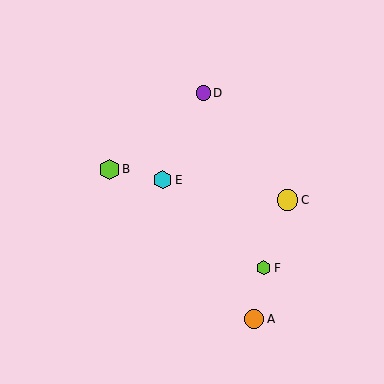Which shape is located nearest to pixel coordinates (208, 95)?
The purple circle (labeled D) at (203, 93) is nearest to that location.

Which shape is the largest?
The yellow circle (labeled C) is the largest.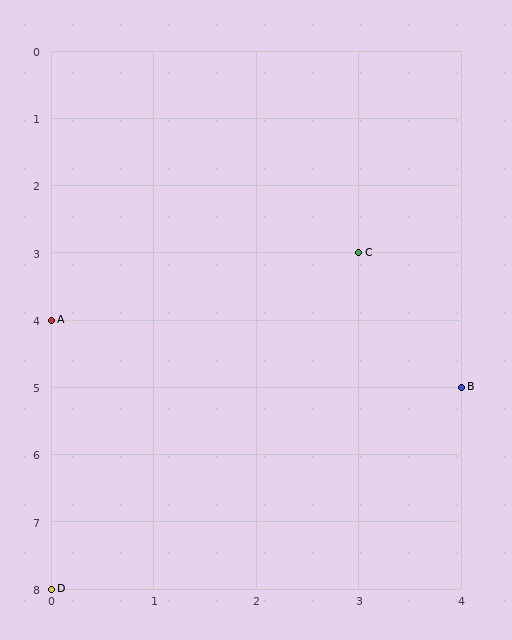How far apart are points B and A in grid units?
Points B and A are 4 columns and 1 row apart (about 4.1 grid units diagonally).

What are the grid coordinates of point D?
Point D is at grid coordinates (0, 8).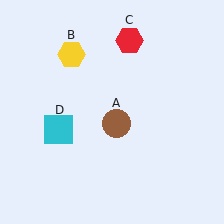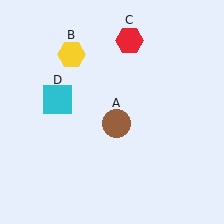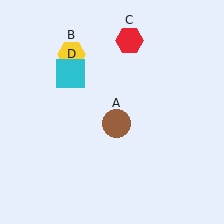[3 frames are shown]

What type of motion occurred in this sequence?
The cyan square (object D) rotated clockwise around the center of the scene.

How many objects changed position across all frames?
1 object changed position: cyan square (object D).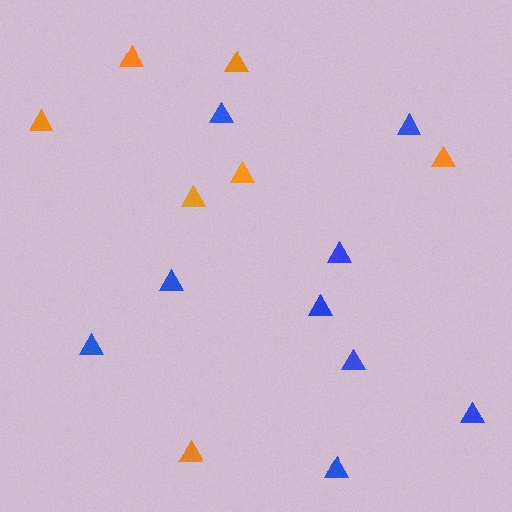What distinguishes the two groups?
There are 2 groups: one group of blue triangles (9) and one group of orange triangles (7).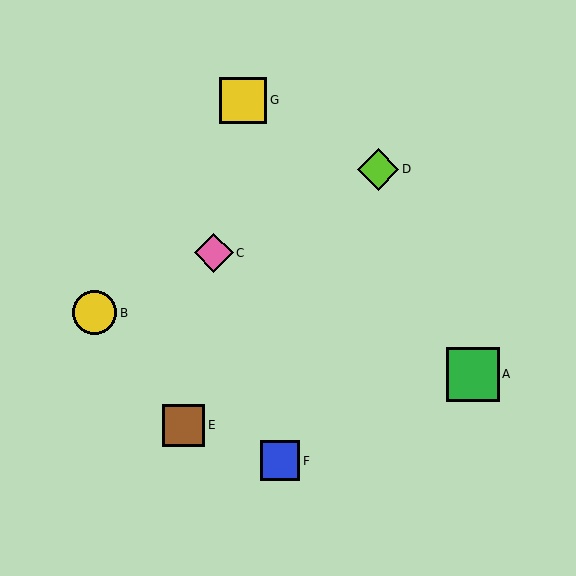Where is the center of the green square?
The center of the green square is at (473, 374).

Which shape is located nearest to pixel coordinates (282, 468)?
The blue square (labeled F) at (280, 461) is nearest to that location.